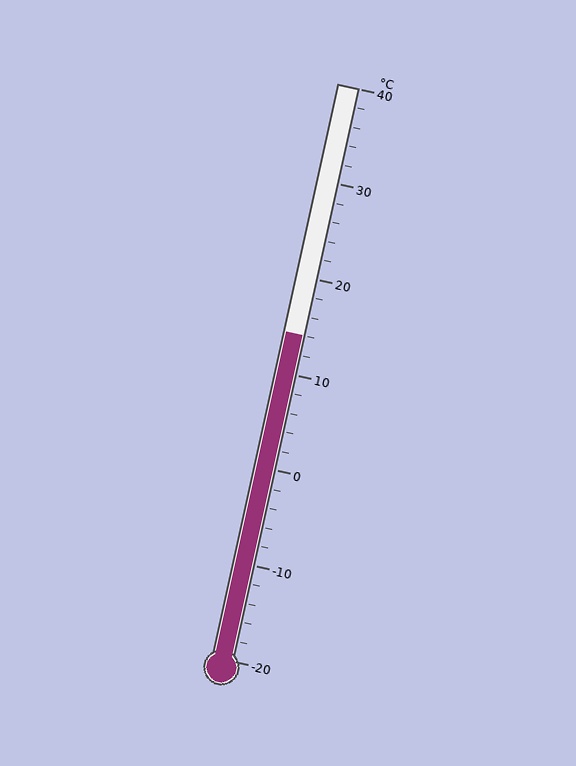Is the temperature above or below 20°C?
The temperature is below 20°C.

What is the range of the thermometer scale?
The thermometer scale ranges from -20°C to 40°C.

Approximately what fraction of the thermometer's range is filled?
The thermometer is filled to approximately 55% of its range.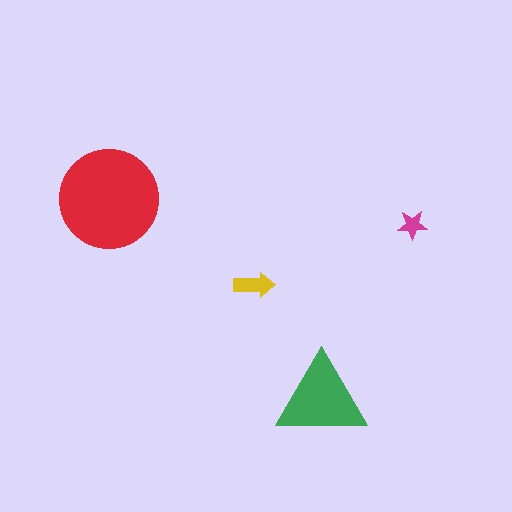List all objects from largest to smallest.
The red circle, the green triangle, the yellow arrow, the magenta star.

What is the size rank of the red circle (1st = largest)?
1st.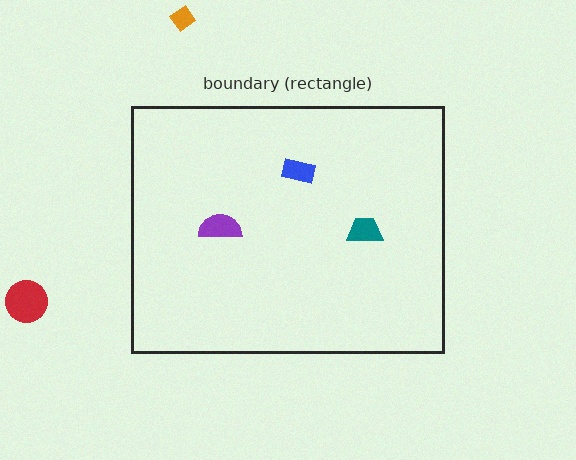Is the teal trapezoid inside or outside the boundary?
Inside.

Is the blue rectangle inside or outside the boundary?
Inside.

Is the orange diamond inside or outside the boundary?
Outside.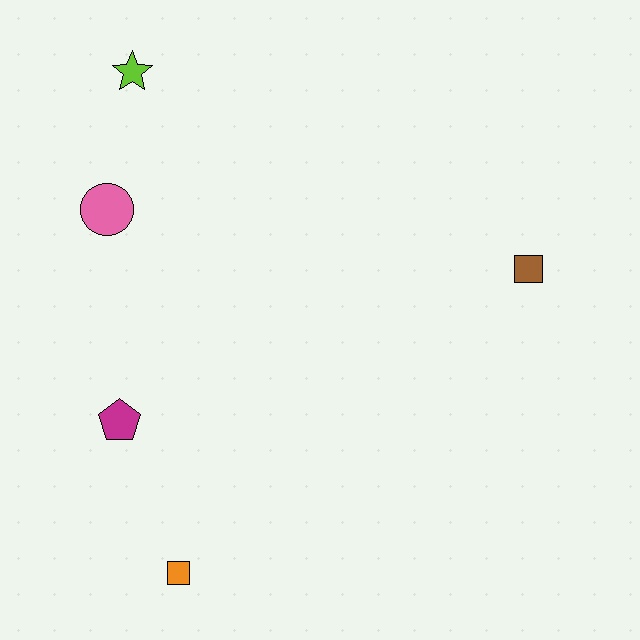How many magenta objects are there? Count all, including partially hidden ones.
There is 1 magenta object.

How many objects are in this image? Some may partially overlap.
There are 5 objects.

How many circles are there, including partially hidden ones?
There is 1 circle.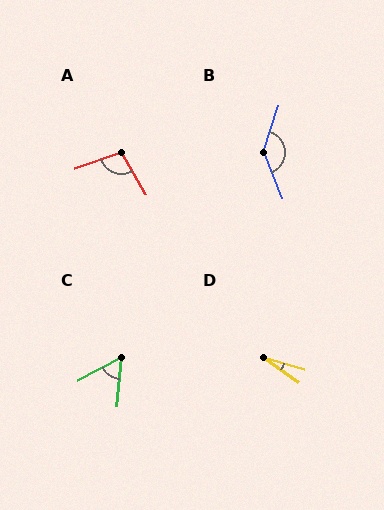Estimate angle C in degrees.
Approximately 57 degrees.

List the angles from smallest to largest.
D (20°), C (57°), A (102°), B (140°).